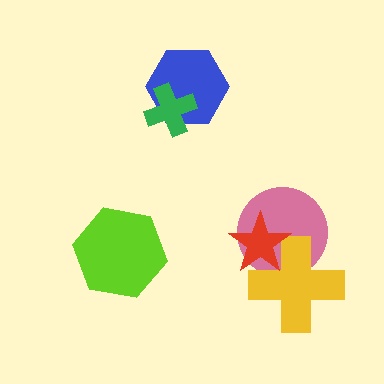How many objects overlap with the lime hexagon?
0 objects overlap with the lime hexagon.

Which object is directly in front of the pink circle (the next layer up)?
The yellow cross is directly in front of the pink circle.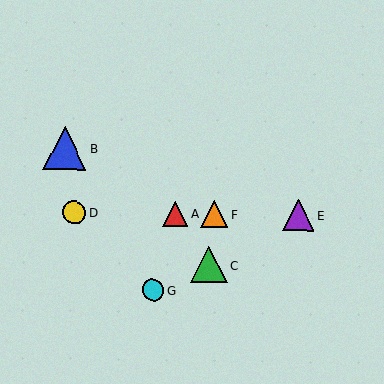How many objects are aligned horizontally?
4 objects (A, D, E, F) are aligned horizontally.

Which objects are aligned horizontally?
Objects A, D, E, F are aligned horizontally.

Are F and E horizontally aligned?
Yes, both are at y≈214.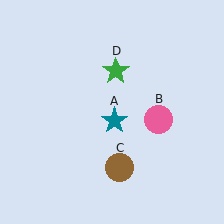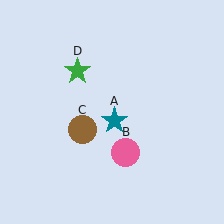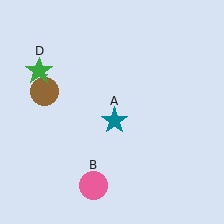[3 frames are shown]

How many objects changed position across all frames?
3 objects changed position: pink circle (object B), brown circle (object C), green star (object D).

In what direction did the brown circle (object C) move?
The brown circle (object C) moved up and to the left.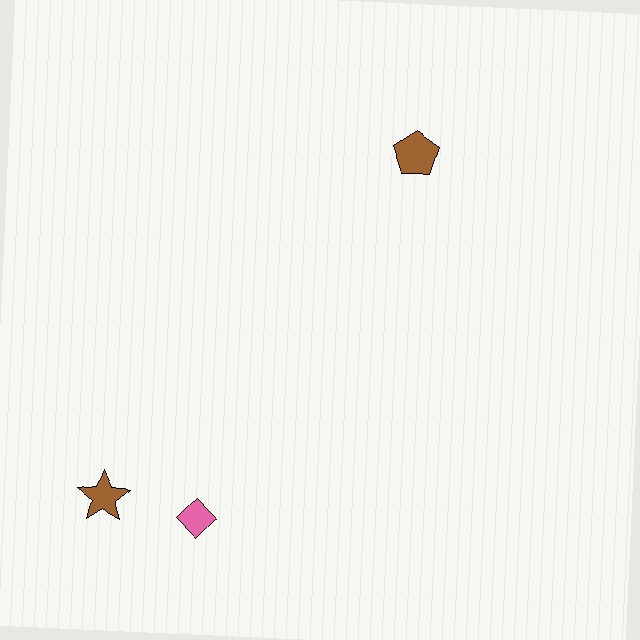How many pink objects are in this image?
There is 1 pink object.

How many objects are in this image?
There are 3 objects.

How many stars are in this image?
There is 1 star.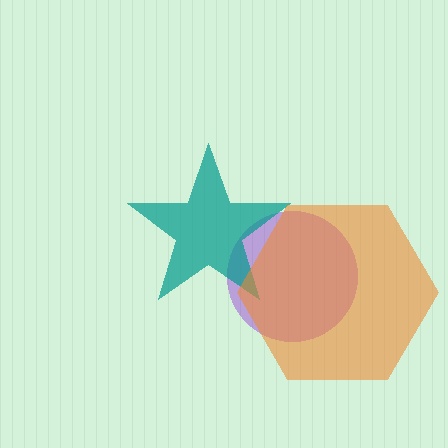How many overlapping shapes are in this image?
There are 3 overlapping shapes in the image.